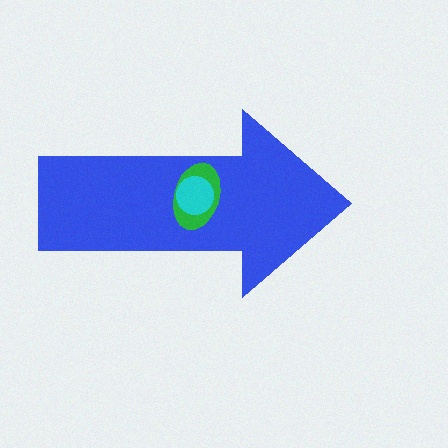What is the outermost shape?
The blue arrow.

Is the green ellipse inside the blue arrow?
Yes.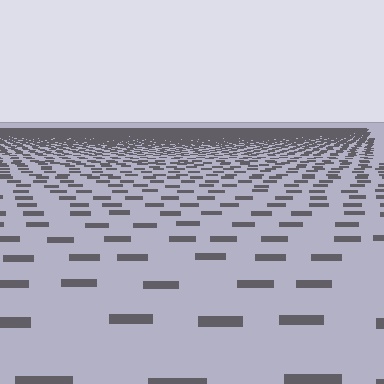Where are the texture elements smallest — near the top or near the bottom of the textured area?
Near the top.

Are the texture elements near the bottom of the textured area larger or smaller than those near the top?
Larger. Near the bottom, elements are closer to the viewer and appear at a bigger on-screen size.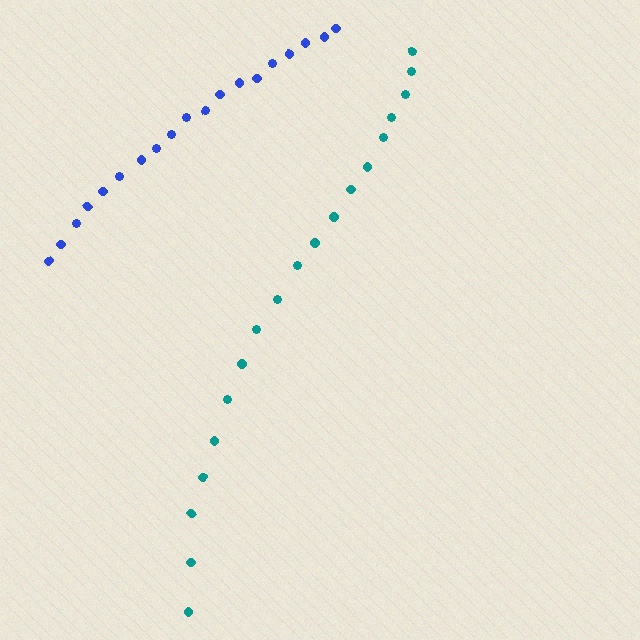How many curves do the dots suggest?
There are 2 distinct paths.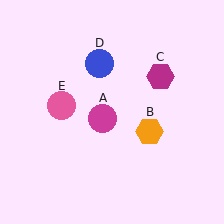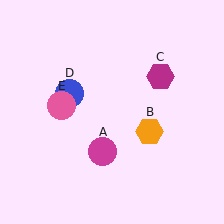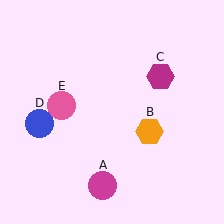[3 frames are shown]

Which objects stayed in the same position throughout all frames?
Orange hexagon (object B) and magenta hexagon (object C) and pink circle (object E) remained stationary.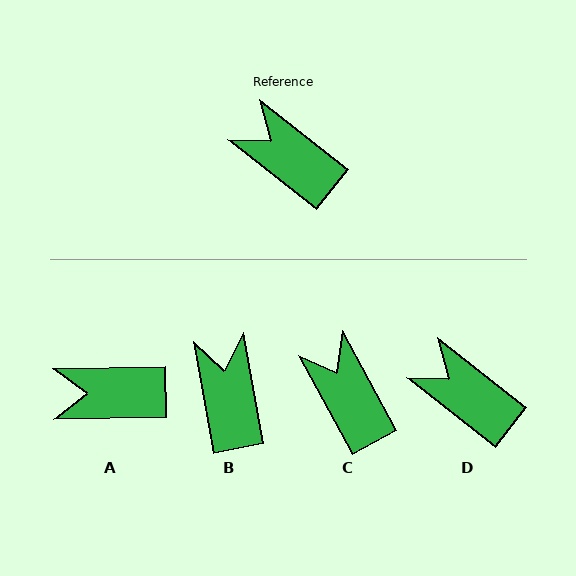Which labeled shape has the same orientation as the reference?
D.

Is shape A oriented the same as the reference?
No, it is off by about 39 degrees.